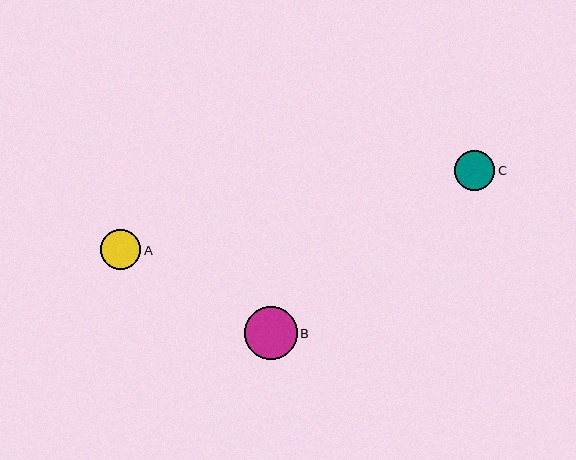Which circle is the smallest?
Circle A is the smallest with a size of approximately 40 pixels.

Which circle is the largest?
Circle B is the largest with a size of approximately 53 pixels.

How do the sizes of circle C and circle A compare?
Circle C and circle A are approximately the same size.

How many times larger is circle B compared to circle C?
Circle B is approximately 1.3 times the size of circle C.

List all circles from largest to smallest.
From largest to smallest: B, C, A.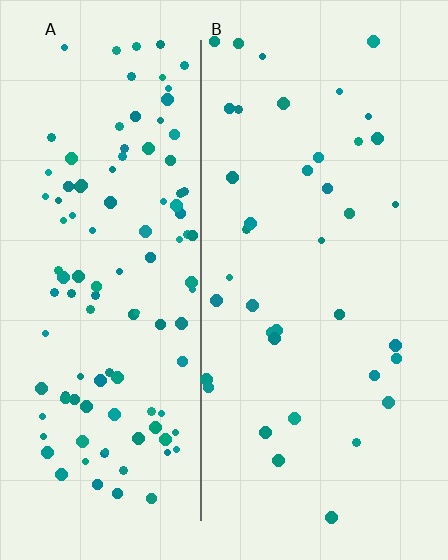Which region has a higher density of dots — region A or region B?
A (the left).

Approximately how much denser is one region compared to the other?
Approximately 3.0× — region A over region B.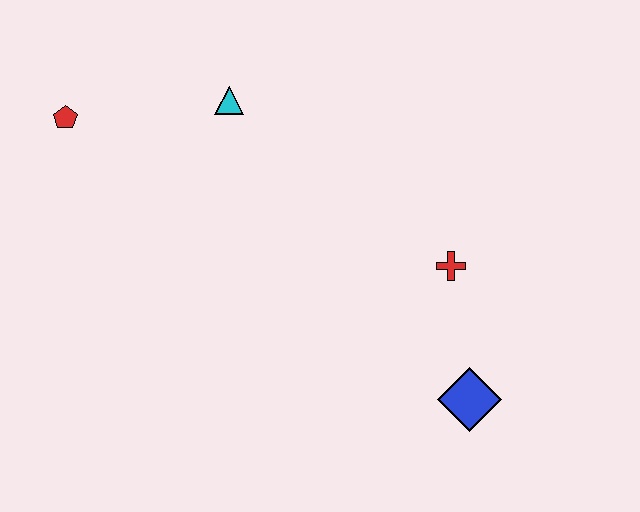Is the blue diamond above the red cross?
No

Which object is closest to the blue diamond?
The red cross is closest to the blue diamond.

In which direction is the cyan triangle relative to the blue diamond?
The cyan triangle is above the blue diamond.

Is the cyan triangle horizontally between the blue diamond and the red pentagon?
Yes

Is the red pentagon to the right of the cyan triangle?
No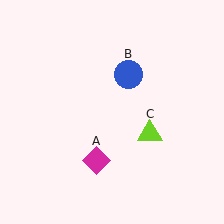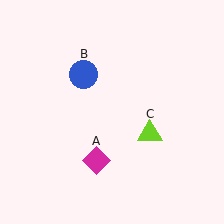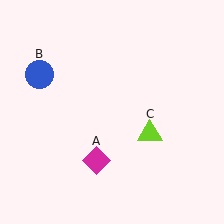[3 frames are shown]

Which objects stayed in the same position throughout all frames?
Magenta diamond (object A) and lime triangle (object C) remained stationary.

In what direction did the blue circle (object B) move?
The blue circle (object B) moved left.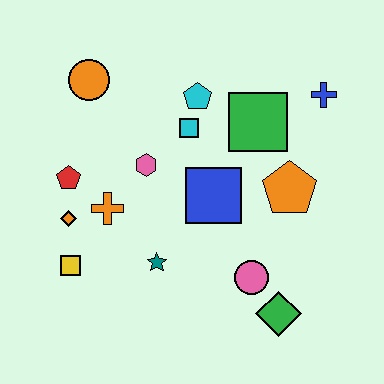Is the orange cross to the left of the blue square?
Yes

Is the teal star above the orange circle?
No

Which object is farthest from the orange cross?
The blue cross is farthest from the orange cross.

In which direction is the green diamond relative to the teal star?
The green diamond is to the right of the teal star.